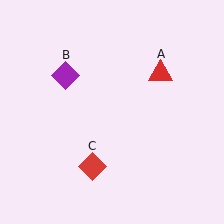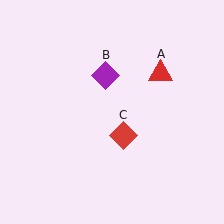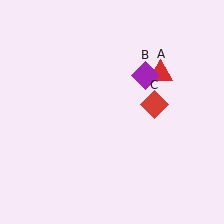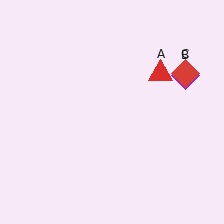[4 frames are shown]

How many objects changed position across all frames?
2 objects changed position: purple diamond (object B), red diamond (object C).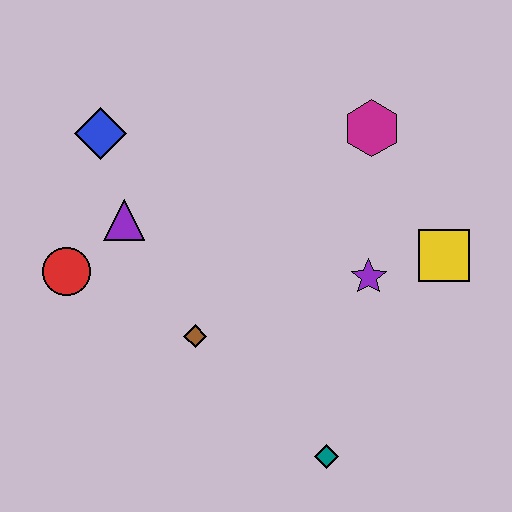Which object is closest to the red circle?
The purple triangle is closest to the red circle.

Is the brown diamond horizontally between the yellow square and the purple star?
No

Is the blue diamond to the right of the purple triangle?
No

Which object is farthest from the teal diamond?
The blue diamond is farthest from the teal diamond.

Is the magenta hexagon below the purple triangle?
No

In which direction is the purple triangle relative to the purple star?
The purple triangle is to the left of the purple star.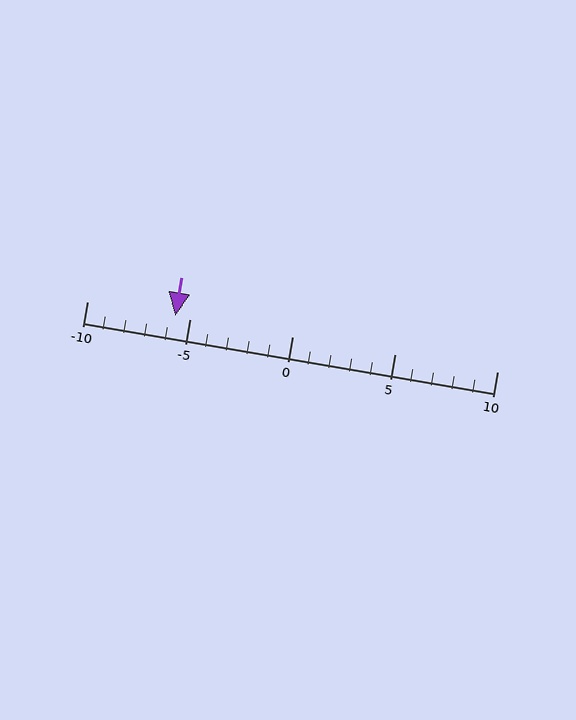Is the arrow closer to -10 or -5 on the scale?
The arrow is closer to -5.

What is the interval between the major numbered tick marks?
The major tick marks are spaced 5 units apart.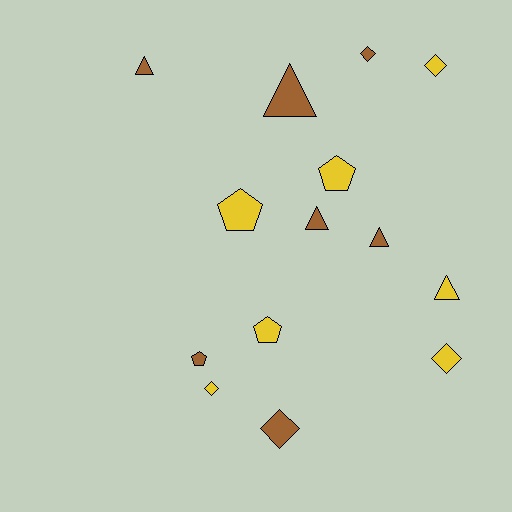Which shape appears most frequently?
Triangle, with 5 objects.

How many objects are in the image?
There are 14 objects.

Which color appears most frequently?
Brown, with 7 objects.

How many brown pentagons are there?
There is 1 brown pentagon.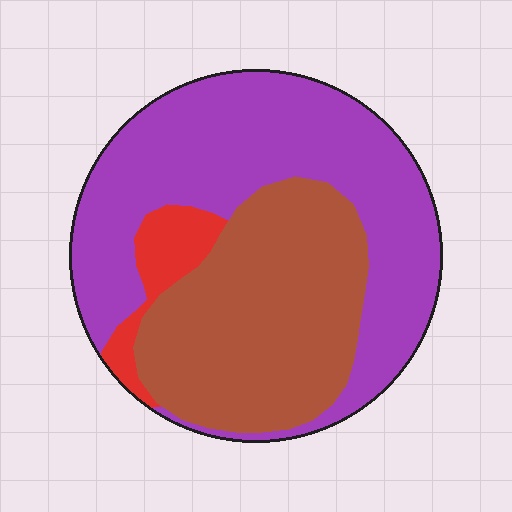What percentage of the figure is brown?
Brown covers about 40% of the figure.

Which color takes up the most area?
Purple, at roughly 55%.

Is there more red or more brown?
Brown.